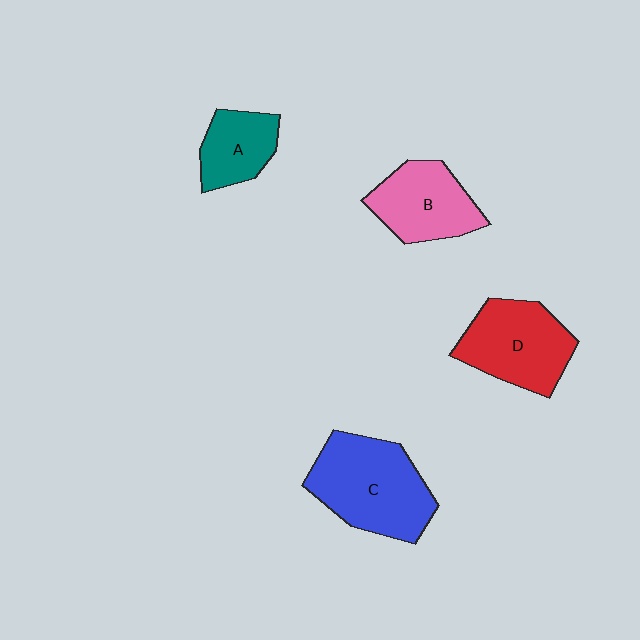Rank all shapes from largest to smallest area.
From largest to smallest: C (blue), D (red), B (pink), A (teal).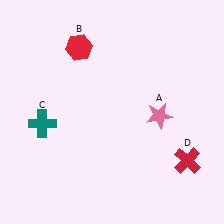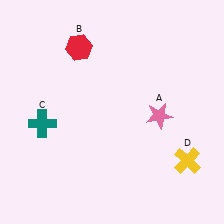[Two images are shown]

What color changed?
The cross (D) changed from red in Image 1 to yellow in Image 2.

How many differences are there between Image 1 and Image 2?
There is 1 difference between the two images.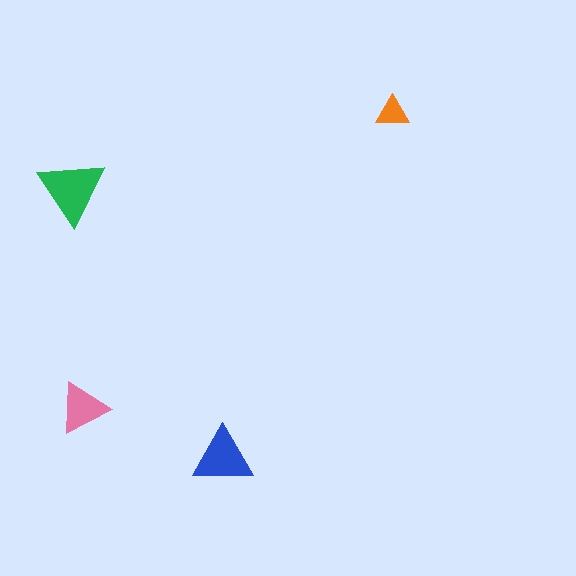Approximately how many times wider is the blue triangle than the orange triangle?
About 2 times wider.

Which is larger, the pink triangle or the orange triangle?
The pink one.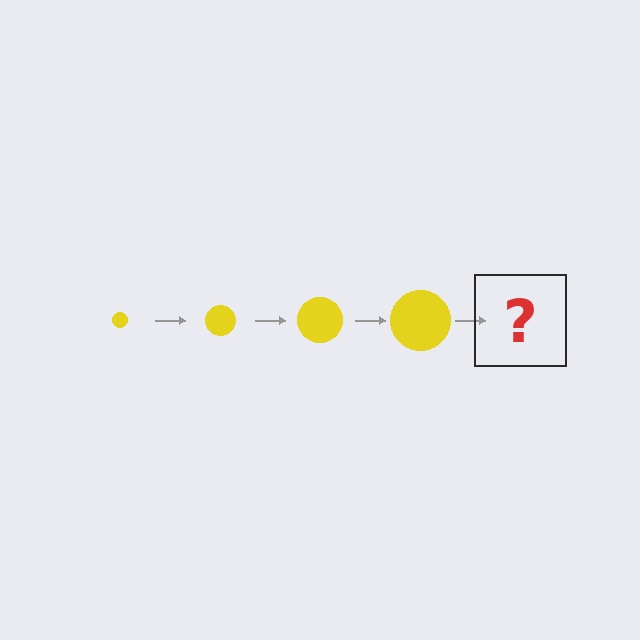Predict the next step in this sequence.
The next step is a yellow circle, larger than the previous one.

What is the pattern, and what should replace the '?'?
The pattern is that the circle gets progressively larger each step. The '?' should be a yellow circle, larger than the previous one.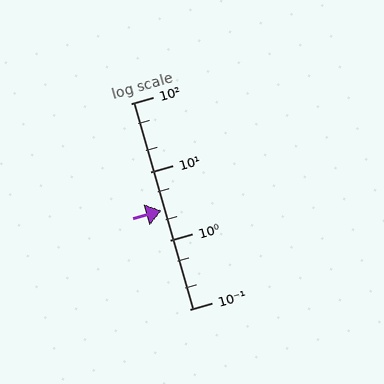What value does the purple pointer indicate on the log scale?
The pointer indicates approximately 2.7.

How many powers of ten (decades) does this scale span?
The scale spans 3 decades, from 0.1 to 100.